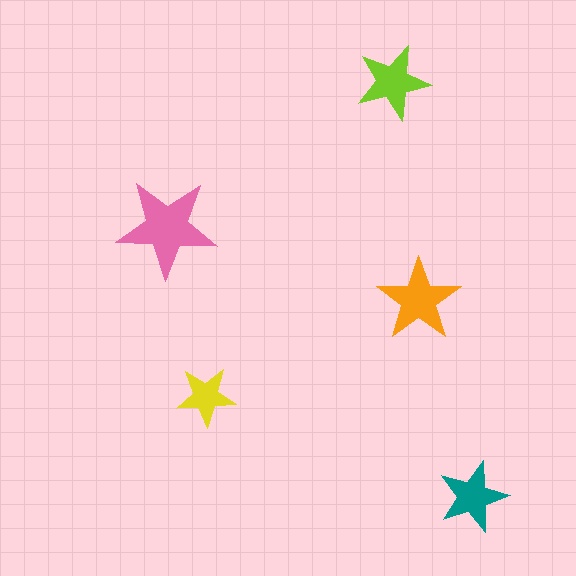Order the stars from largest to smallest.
the pink one, the orange one, the lime one, the teal one, the yellow one.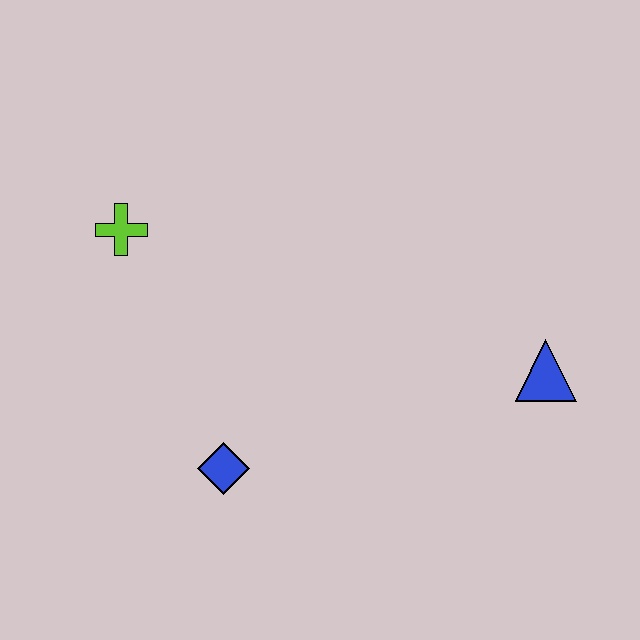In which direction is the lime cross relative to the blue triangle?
The lime cross is to the left of the blue triangle.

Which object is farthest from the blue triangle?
The lime cross is farthest from the blue triangle.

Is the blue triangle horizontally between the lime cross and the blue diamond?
No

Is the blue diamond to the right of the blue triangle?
No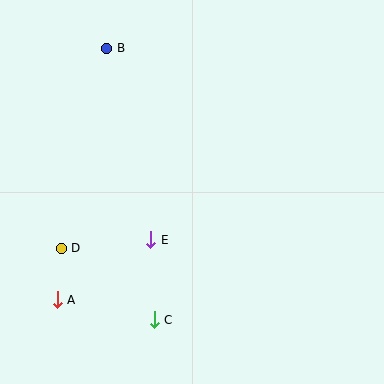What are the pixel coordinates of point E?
Point E is at (151, 240).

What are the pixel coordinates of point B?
Point B is at (107, 48).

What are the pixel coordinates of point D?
Point D is at (61, 248).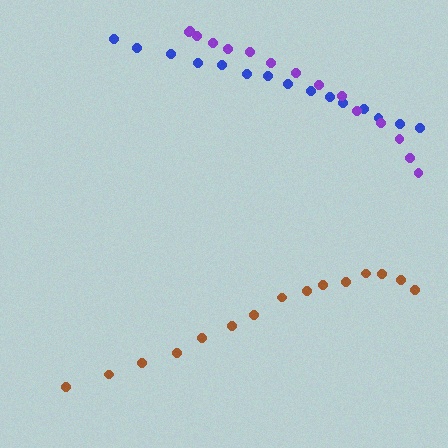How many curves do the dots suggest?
There are 3 distinct paths.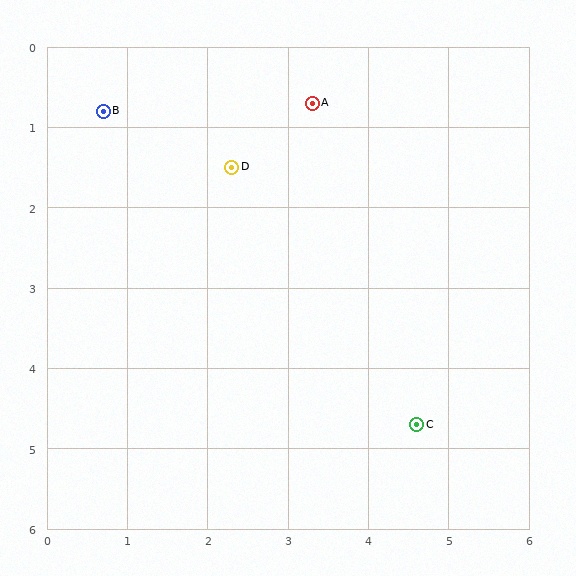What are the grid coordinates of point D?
Point D is at approximately (2.3, 1.5).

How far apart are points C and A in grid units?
Points C and A are about 4.2 grid units apart.